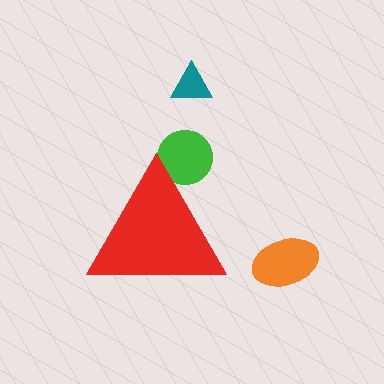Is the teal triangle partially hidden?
No, the teal triangle is fully visible.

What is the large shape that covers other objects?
A red triangle.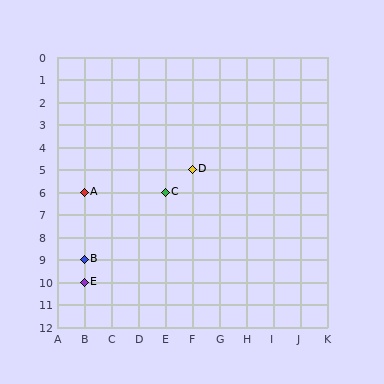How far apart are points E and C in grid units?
Points E and C are 3 columns and 4 rows apart (about 5.0 grid units diagonally).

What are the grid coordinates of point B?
Point B is at grid coordinates (B, 9).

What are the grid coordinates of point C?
Point C is at grid coordinates (E, 6).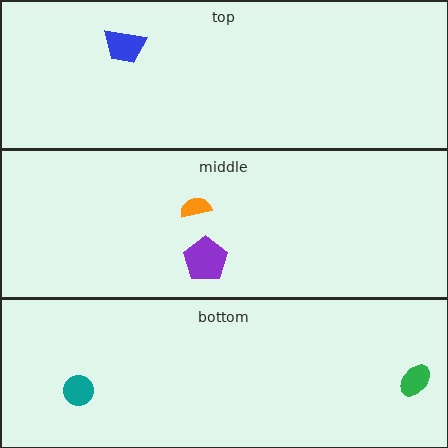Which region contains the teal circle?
The bottom region.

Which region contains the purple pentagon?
The middle region.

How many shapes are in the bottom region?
2.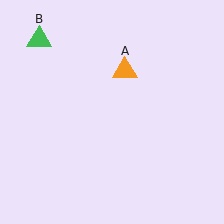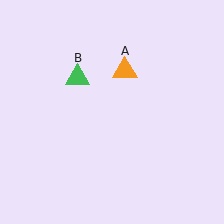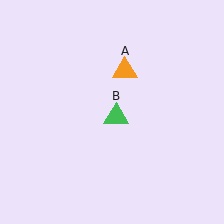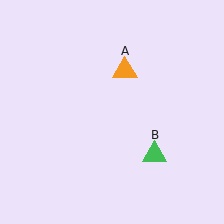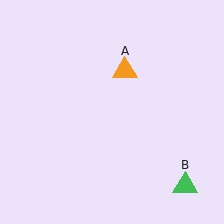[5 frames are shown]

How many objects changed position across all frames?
1 object changed position: green triangle (object B).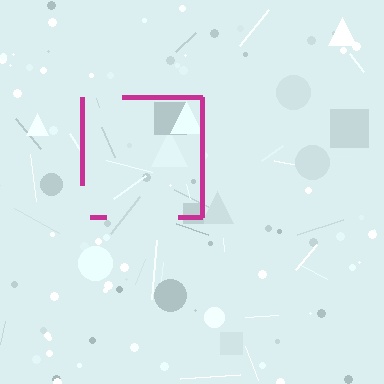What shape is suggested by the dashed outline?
The dashed outline suggests a square.